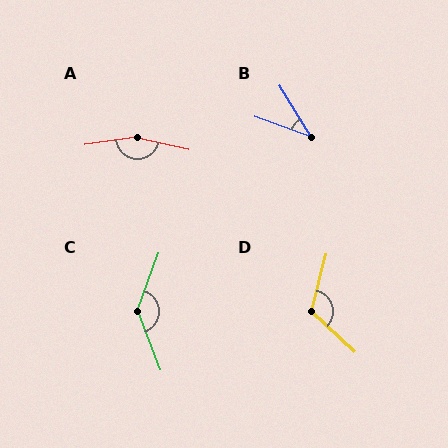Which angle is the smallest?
B, at approximately 39 degrees.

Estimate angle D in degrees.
Approximately 119 degrees.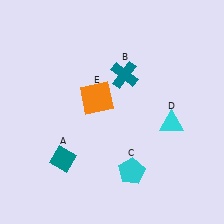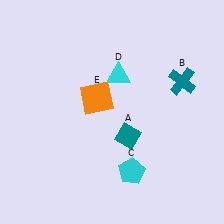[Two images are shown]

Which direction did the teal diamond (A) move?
The teal diamond (A) moved right.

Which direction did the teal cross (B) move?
The teal cross (B) moved right.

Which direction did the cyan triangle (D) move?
The cyan triangle (D) moved left.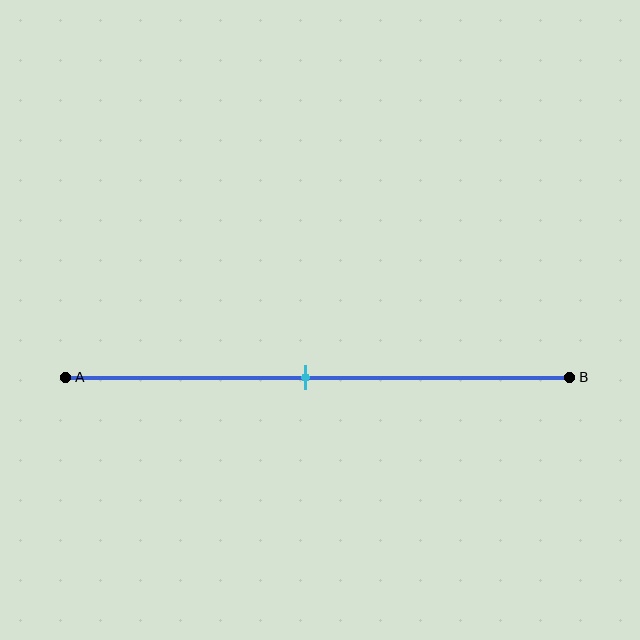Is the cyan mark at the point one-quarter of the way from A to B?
No, the mark is at about 50% from A, not at the 25% one-quarter point.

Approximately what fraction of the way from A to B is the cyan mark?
The cyan mark is approximately 50% of the way from A to B.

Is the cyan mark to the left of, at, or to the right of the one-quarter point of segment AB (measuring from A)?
The cyan mark is to the right of the one-quarter point of segment AB.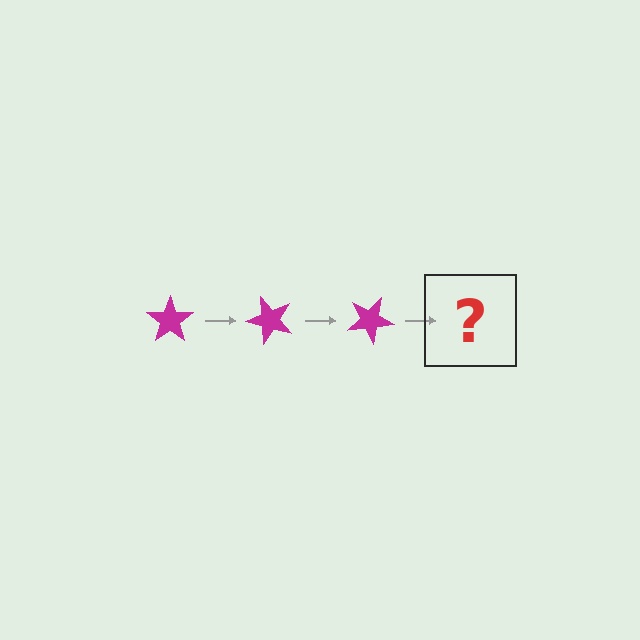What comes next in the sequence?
The next element should be a magenta star rotated 150 degrees.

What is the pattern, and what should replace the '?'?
The pattern is that the star rotates 50 degrees each step. The '?' should be a magenta star rotated 150 degrees.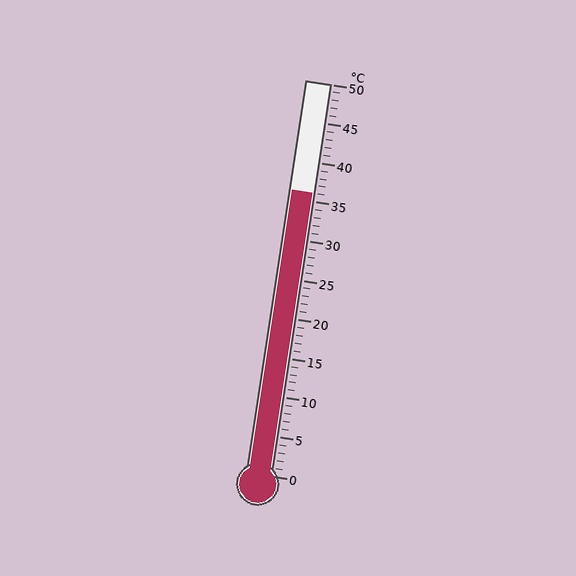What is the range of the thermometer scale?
The thermometer scale ranges from 0°C to 50°C.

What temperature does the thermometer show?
The thermometer shows approximately 36°C.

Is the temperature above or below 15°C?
The temperature is above 15°C.